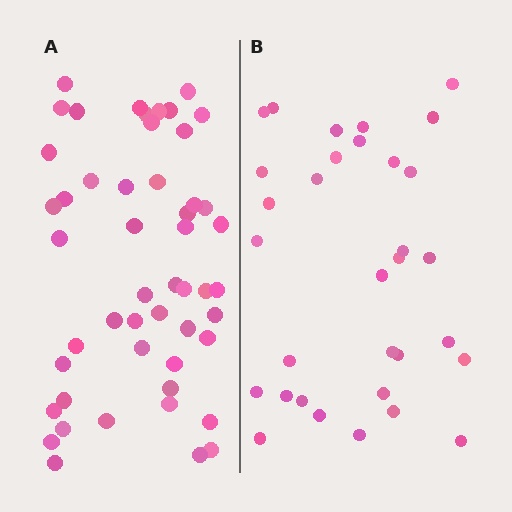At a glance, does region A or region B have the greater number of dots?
Region A (the left region) has more dots.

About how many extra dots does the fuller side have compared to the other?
Region A has approximately 20 more dots than region B.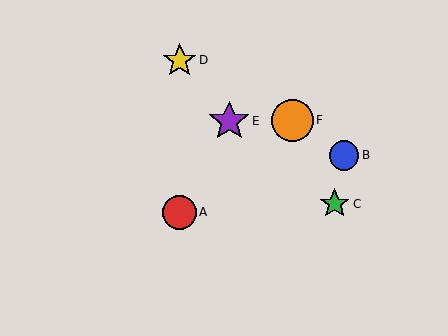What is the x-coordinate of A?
Object A is at x≈180.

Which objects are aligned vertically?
Objects A, D are aligned vertically.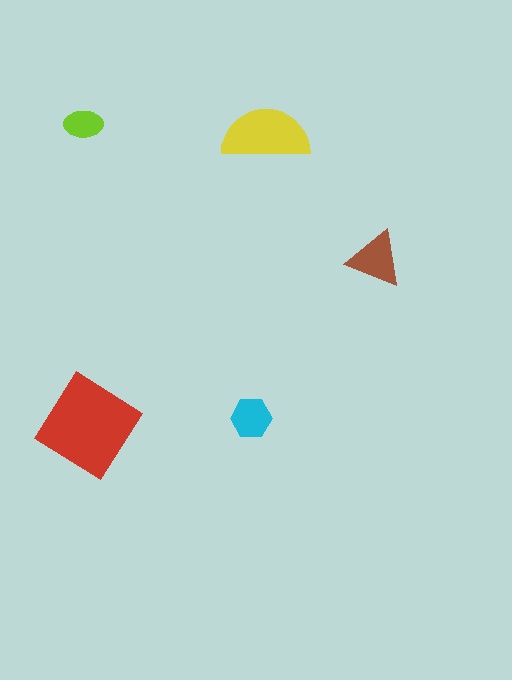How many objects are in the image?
There are 5 objects in the image.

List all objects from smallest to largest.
The lime ellipse, the cyan hexagon, the brown triangle, the yellow semicircle, the red diamond.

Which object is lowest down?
The red diamond is bottommost.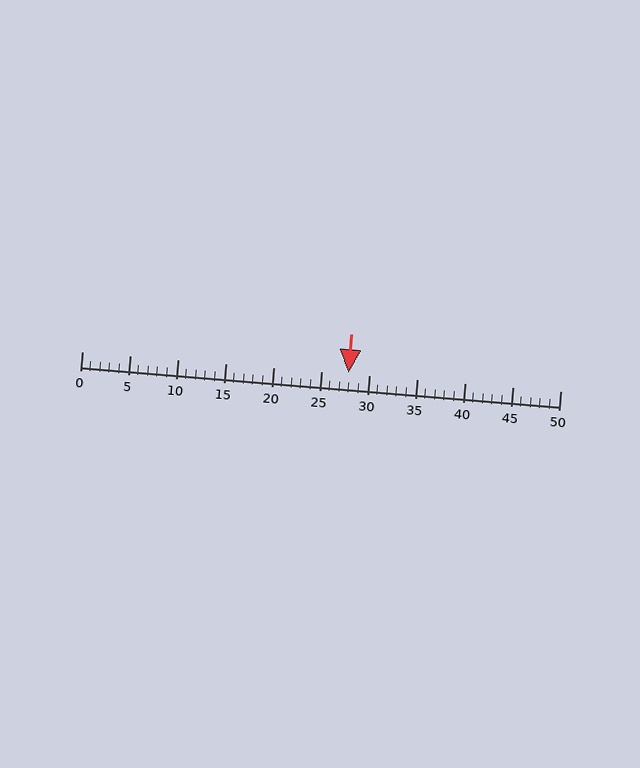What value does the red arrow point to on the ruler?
The red arrow points to approximately 28.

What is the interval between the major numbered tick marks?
The major tick marks are spaced 5 units apart.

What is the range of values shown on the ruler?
The ruler shows values from 0 to 50.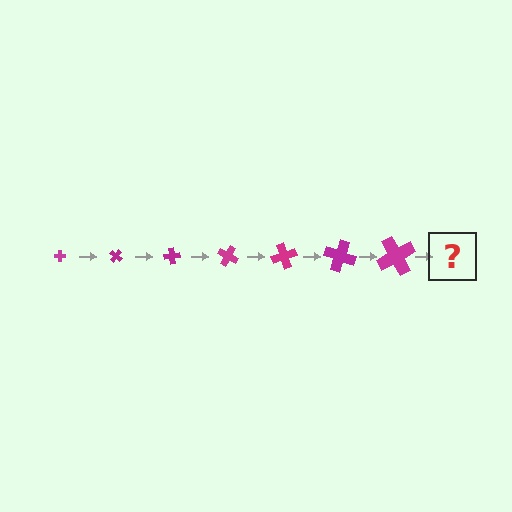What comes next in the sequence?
The next element should be a cross, larger than the previous one and rotated 280 degrees from the start.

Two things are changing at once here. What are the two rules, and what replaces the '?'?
The two rules are that the cross grows larger each step and it rotates 40 degrees each step. The '?' should be a cross, larger than the previous one and rotated 280 degrees from the start.